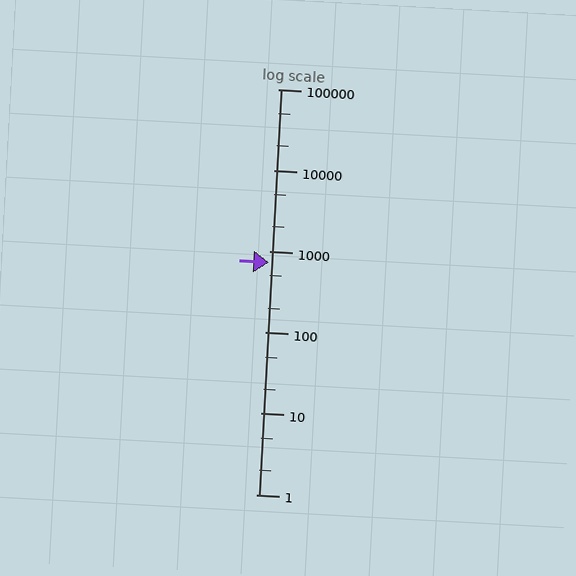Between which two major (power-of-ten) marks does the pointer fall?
The pointer is between 100 and 1000.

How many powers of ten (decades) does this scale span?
The scale spans 5 decades, from 1 to 100000.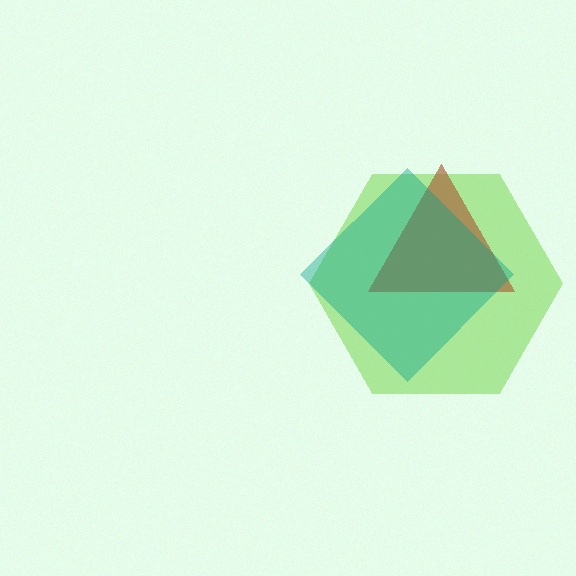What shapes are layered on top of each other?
The layered shapes are: a lime hexagon, a brown triangle, a teal diamond.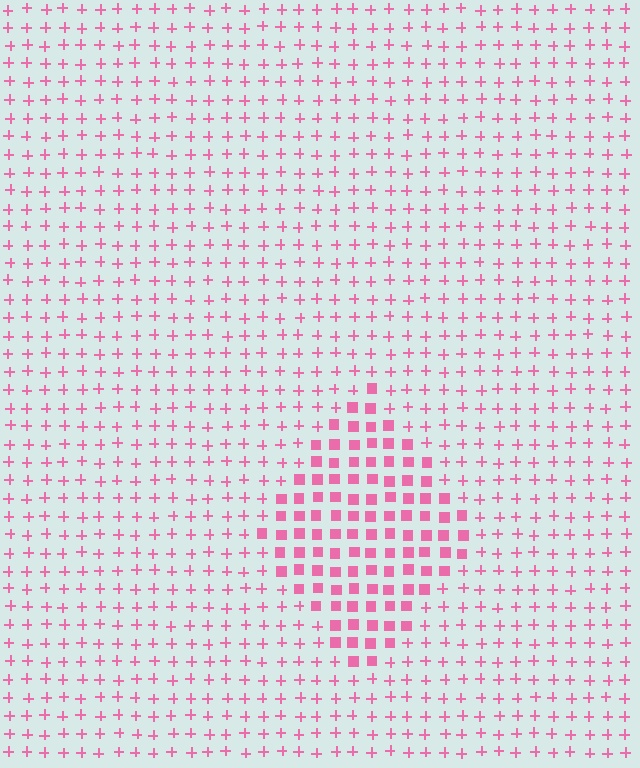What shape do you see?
I see a diamond.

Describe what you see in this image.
The image is filled with small pink elements arranged in a uniform grid. A diamond-shaped region contains squares, while the surrounding area contains plus signs. The boundary is defined purely by the change in element shape.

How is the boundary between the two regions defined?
The boundary is defined by a change in element shape: squares inside vs. plus signs outside. All elements share the same color and spacing.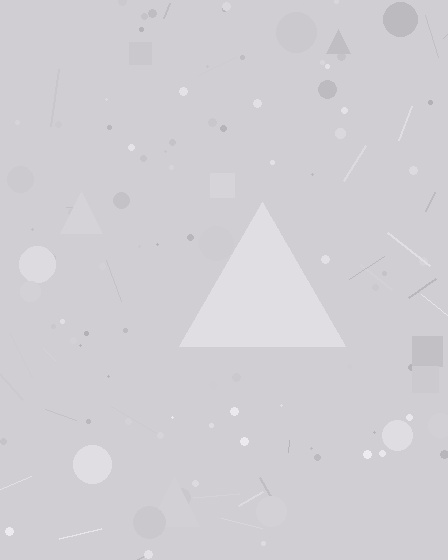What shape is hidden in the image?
A triangle is hidden in the image.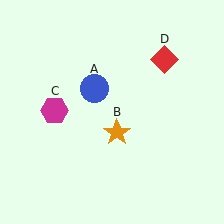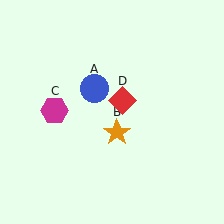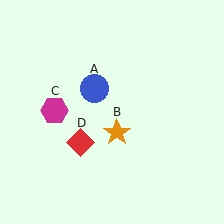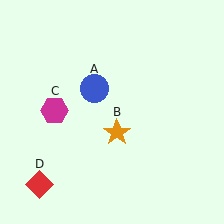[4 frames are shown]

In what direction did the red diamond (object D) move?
The red diamond (object D) moved down and to the left.